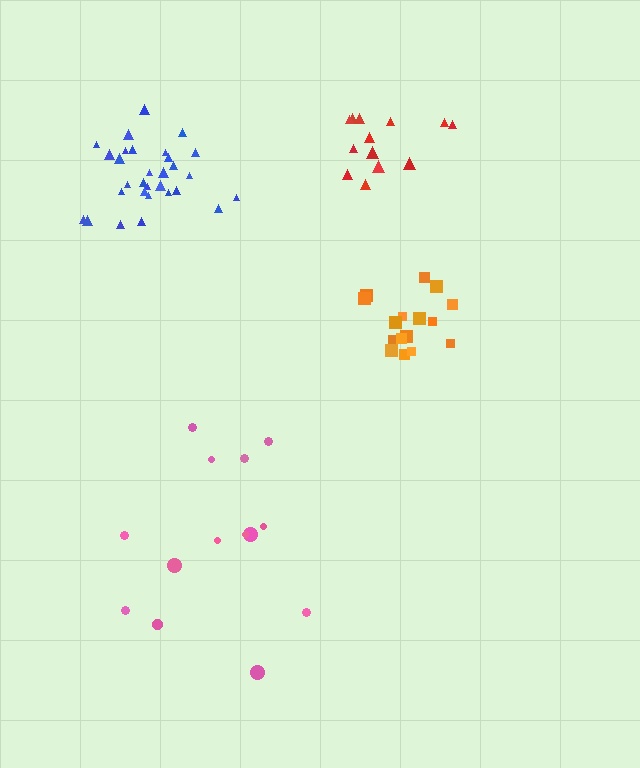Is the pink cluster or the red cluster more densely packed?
Red.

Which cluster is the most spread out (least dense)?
Pink.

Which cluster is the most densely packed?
Blue.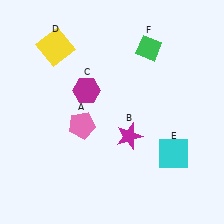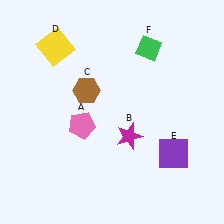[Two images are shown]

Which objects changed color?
C changed from magenta to brown. E changed from cyan to purple.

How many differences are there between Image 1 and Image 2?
There are 2 differences between the two images.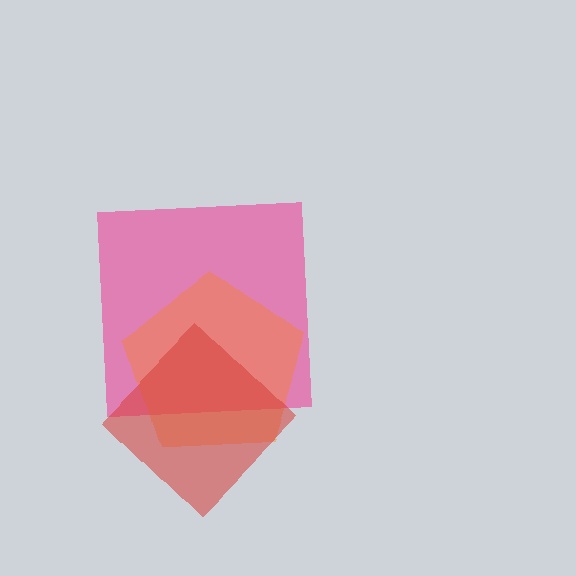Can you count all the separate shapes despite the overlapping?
Yes, there are 3 separate shapes.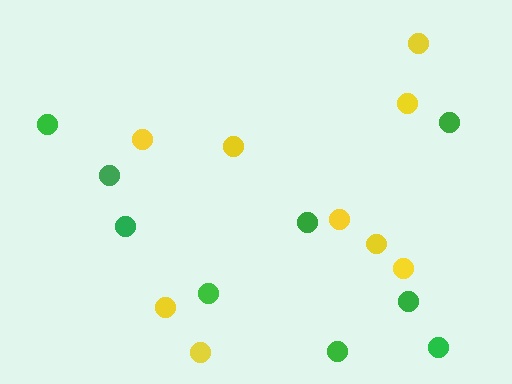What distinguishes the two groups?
There are 2 groups: one group of yellow circles (9) and one group of green circles (9).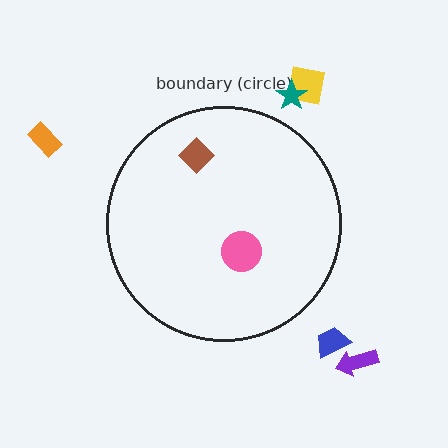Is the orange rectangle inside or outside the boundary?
Outside.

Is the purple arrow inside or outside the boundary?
Outside.